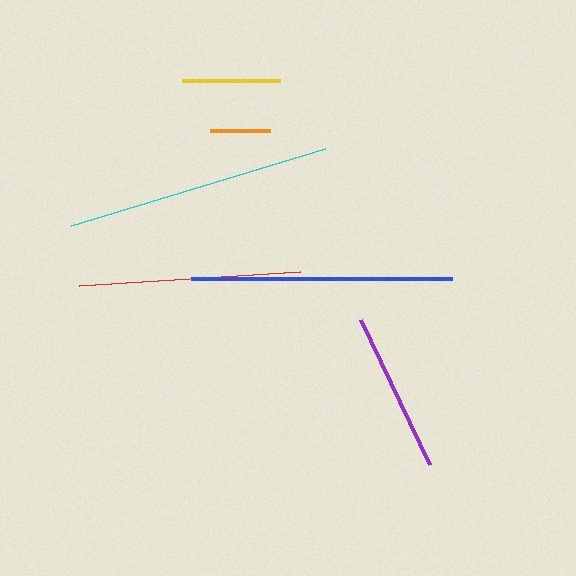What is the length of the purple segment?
The purple segment is approximately 161 pixels long.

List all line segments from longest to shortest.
From longest to shortest: cyan, blue, red, purple, yellow, orange.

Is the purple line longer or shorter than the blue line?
The blue line is longer than the purple line.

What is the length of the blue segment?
The blue segment is approximately 261 pixels long.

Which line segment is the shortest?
The orange line is the shortest at approximately 60 pixels.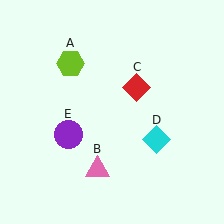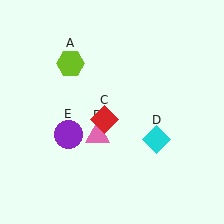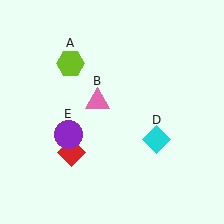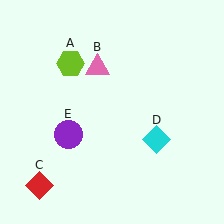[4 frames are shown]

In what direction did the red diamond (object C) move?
The red diamond (object C) moved down and to the left.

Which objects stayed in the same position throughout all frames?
Lime hexagon (object A) and cyan diamond (object D) and purple circle (object E) remained stationary.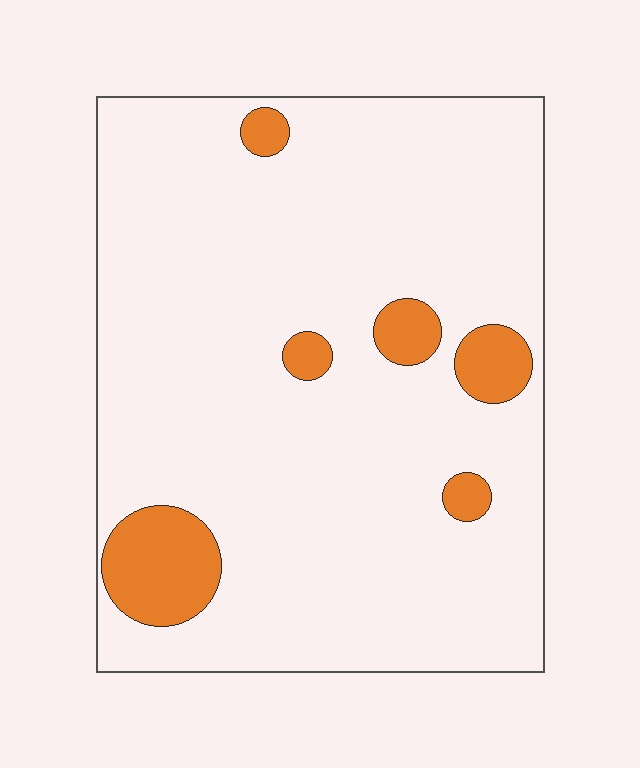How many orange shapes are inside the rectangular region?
6.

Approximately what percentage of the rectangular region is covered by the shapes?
Approximately 10%.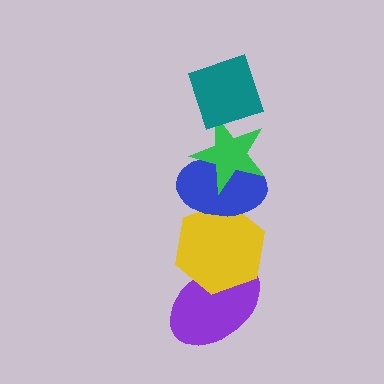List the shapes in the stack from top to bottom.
From top to bottom: the teal diamond, the green star, the blue ellipse, the yellow hexagon, the purple ellipse.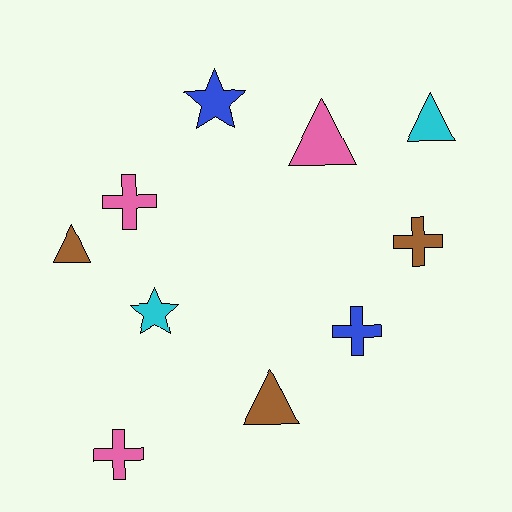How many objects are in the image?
There are 10 objects.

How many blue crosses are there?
There is 1 blue cross.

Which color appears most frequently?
Pink, with 3 objects.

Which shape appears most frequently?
Cross, with 4 objects.